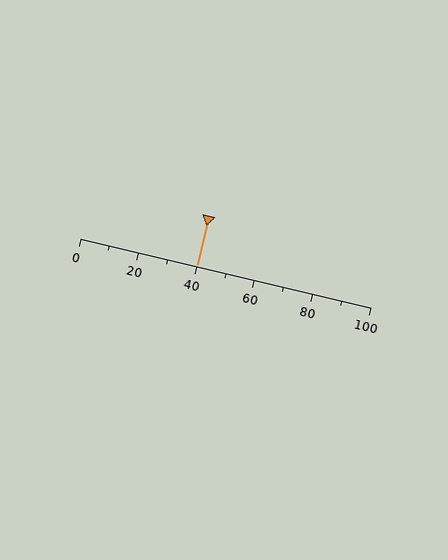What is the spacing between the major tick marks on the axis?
The major ticks are spaced 20 apart.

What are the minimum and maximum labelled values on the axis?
The axis runs from 0 to 100.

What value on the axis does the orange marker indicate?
The marker indicates approximately 40.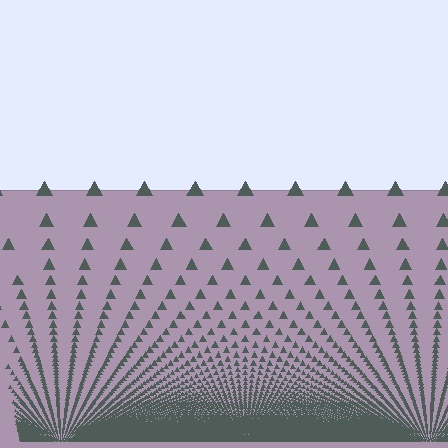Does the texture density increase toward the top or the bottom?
Density increases toward the bottom.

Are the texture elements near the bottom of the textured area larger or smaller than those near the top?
Smaller. The gradient is inverted — elements near the bottom are smaller and denser.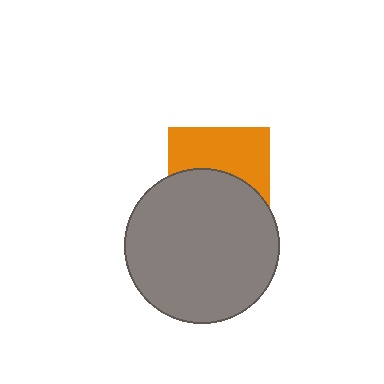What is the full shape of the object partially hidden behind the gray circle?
The partially hidden object is an orange square.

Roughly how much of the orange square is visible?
About half of it is visible (roughly 48%).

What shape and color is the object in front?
The object in front is a gray circle.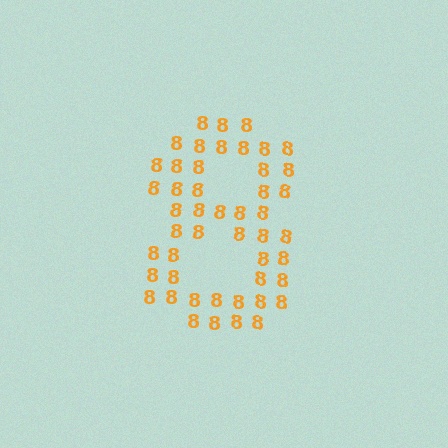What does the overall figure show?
The overall figure shows the digit 8.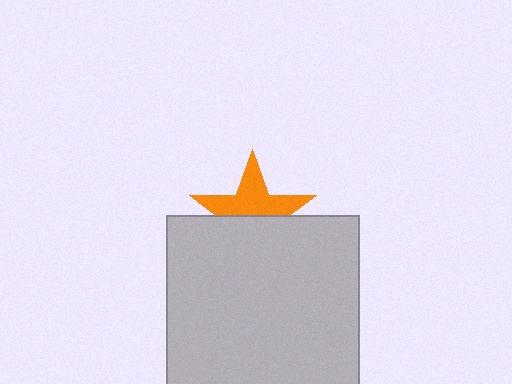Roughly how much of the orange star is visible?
About half of it is visible (roughly 53%).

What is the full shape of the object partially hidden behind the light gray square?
The partially hidden object is an orange star.